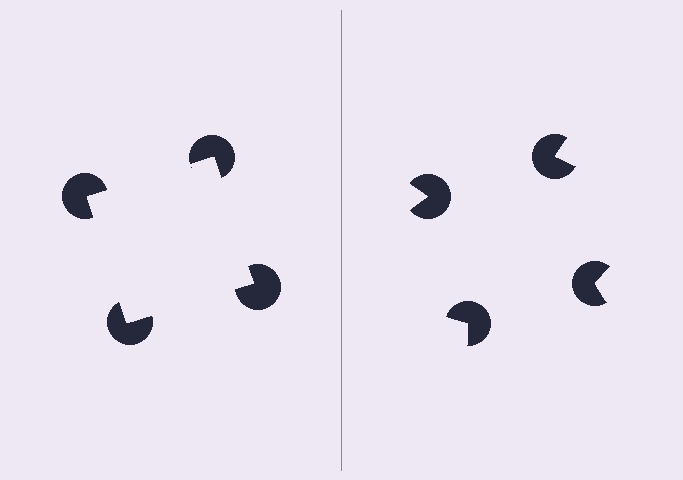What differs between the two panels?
The pac-man discs are positioned identically on both sides; only the wedge orientations differ. On the left they align to a square; on the right they are misaligned.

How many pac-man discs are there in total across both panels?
8 — 4 on each side.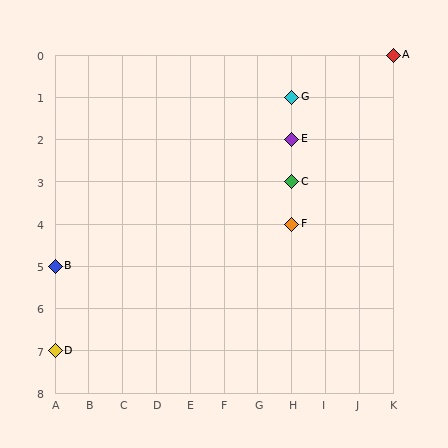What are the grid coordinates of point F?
Point F is at grid coordinates (H, 4).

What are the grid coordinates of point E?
Point E is at grid coordinates (H, 2).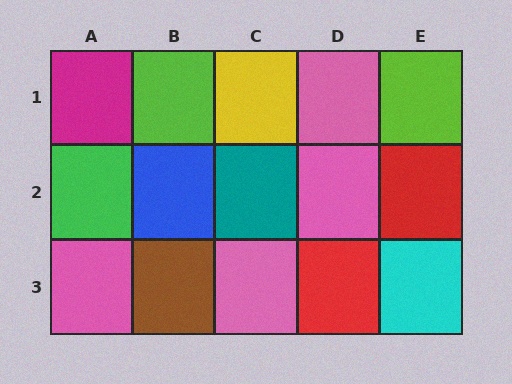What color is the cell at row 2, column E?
Red.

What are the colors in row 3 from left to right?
Pink, brown, pink, red, cyan.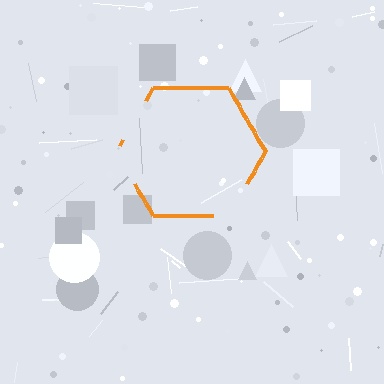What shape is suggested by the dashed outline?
The dashed outline suggests a hexagon.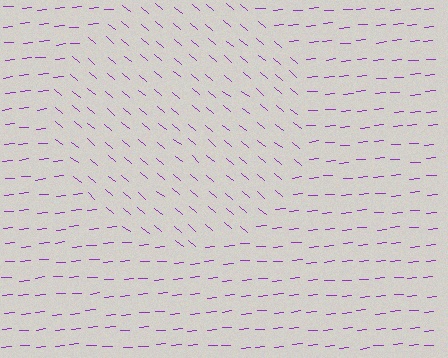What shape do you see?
I see a circle.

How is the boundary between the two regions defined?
The boundary is defined purely by a change in line orientation (approximately 45 degrees difference). All lines are the same color and thickness.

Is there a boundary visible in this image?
Yes, there is a texture boundary formed by a change in line orientation.